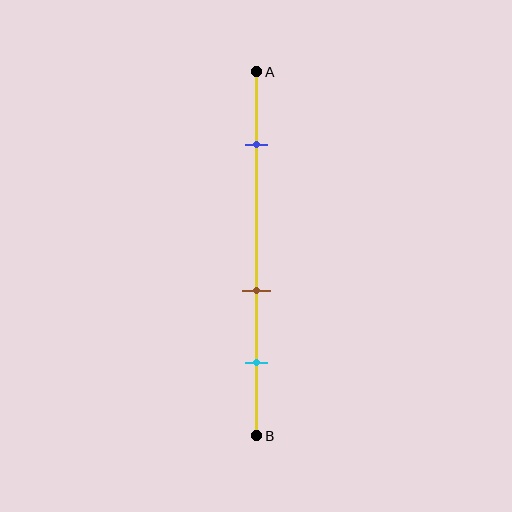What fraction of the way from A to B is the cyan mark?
The cyan mark is approximately 80% (0.8) of the way from A to B.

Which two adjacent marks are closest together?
The brown and cyan marks are the closest adjacent pair.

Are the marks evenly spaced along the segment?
No, the marks are not evenly spaced.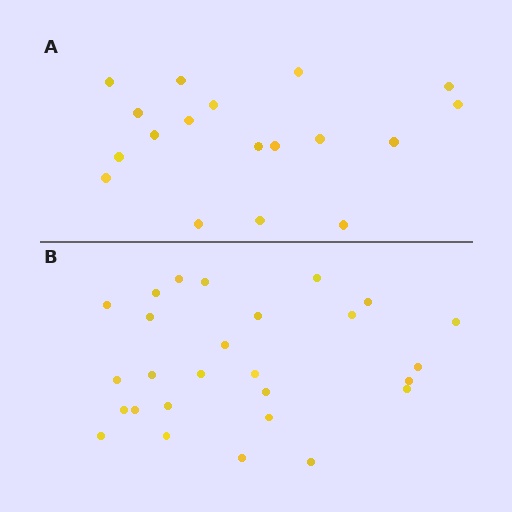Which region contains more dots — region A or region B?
Region B (the bottom region) has more dots.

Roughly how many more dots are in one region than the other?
Region B has roughly 8 or so more dots than region A.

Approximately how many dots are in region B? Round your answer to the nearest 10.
About 30 dots. (The exact count is 27, which rounds to 30.)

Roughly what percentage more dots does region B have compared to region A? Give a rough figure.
About 50% more.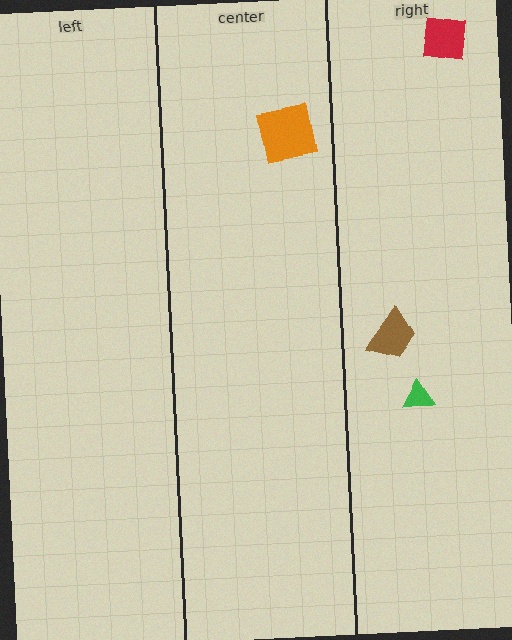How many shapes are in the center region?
1.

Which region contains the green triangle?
The right region.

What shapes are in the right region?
The brown trapezoid, the red square, the green triangle.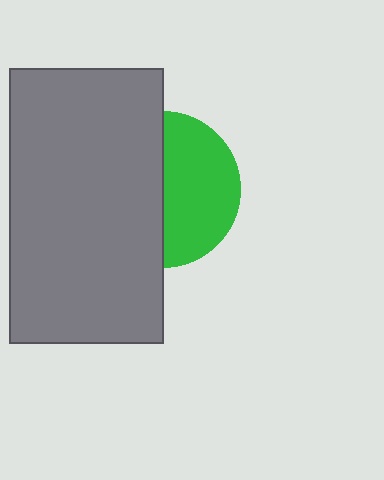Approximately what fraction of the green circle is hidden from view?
Roughly 51% of the green circle is hidden behind the gray rectangle.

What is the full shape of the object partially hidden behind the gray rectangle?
The partially hidden object is a green circle.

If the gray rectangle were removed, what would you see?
You would see the complete green circle.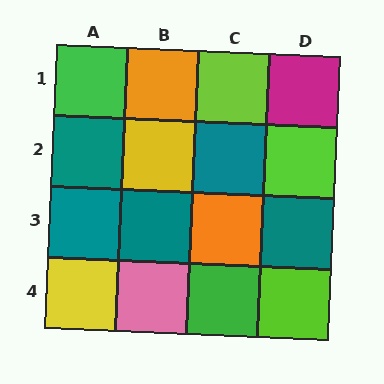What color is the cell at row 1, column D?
Magenta.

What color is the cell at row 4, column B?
Pink.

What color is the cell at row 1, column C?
Lime.